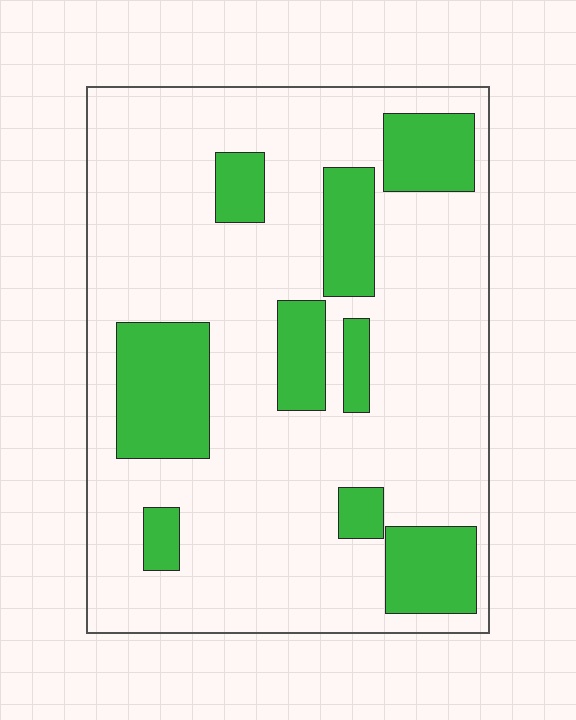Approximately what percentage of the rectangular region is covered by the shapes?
Approximately 25%.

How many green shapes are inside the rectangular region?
9.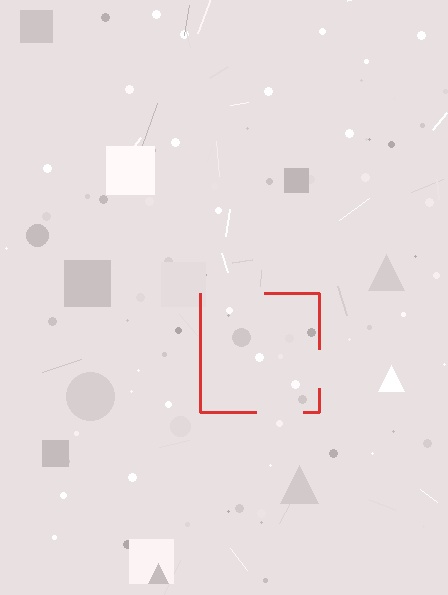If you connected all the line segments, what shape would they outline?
They would outline a square.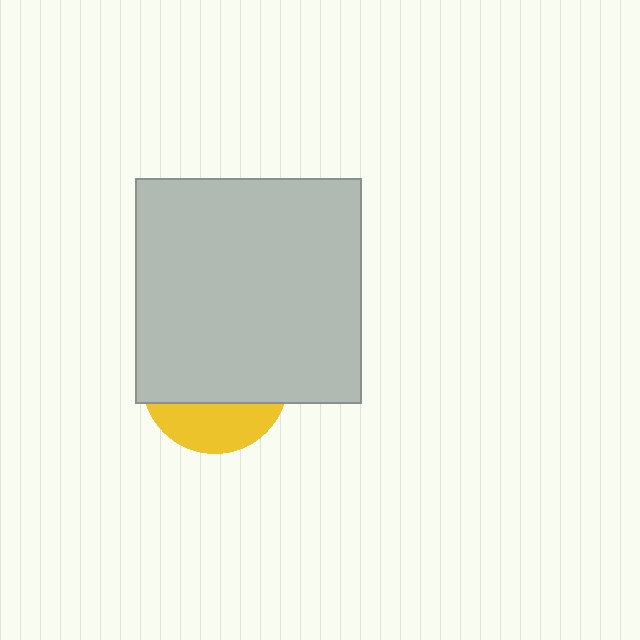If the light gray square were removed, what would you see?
You would see the complete yellow circle.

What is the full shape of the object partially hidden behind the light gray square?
The partially hidden object is a yellow circle.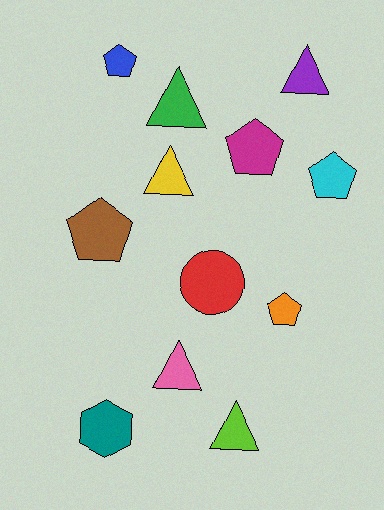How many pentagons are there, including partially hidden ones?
There are 5 pentagons.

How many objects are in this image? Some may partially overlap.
There are 12 objects.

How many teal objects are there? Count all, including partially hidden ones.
There is 1 teal object.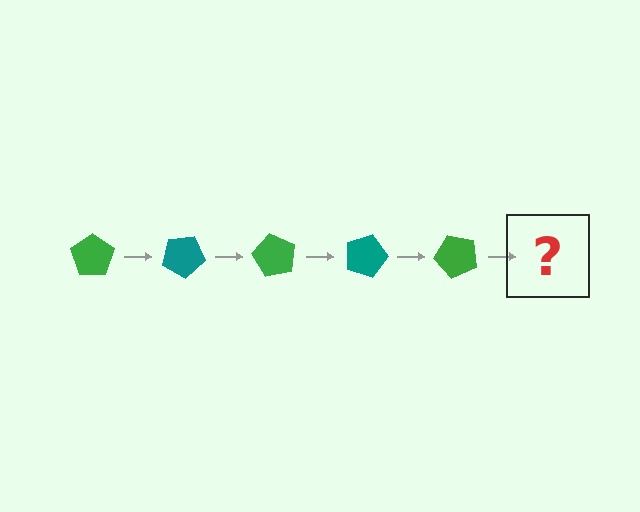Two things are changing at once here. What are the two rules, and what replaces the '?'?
The two rules are that it rotates 30 degrees each step and the color cycles through green and teal. The '?' should be a teal pentagon, rotated 150 degrees from the start.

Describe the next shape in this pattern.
It should be a teal pentagon, rotated 150 degrees from the start.